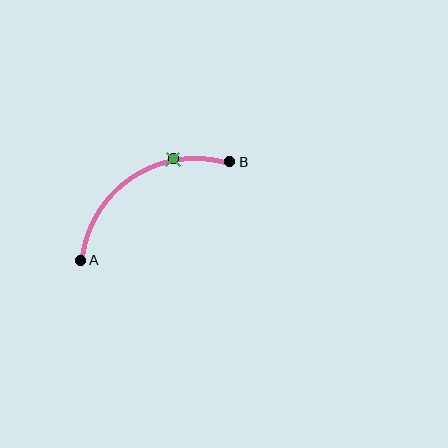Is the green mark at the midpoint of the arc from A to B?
No. The green mark lies on the arc but is closer to endpoint B. The arc midpoint would be at the point on the curve equidistant along the arc from both A and B.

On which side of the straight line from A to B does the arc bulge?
The arc bulges above the straight line connecting A and B.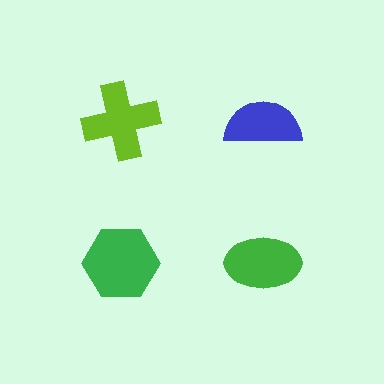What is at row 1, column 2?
A blue semicircle.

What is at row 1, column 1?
A lime cross.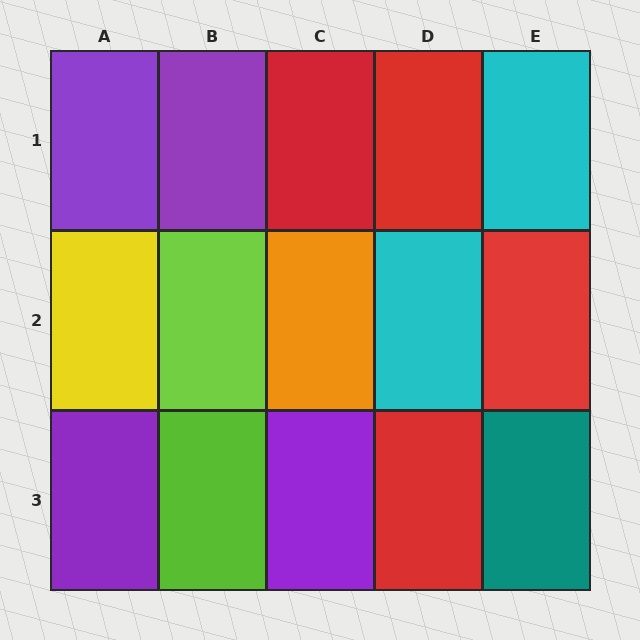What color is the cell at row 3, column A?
Purple.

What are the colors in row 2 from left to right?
Yellow, lime, orange, cyan, red.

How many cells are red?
4 cells are red.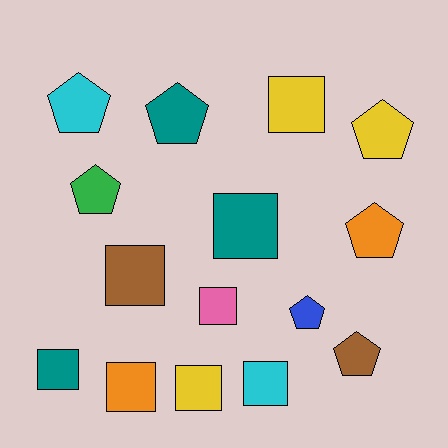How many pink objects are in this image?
There is 1 pink object.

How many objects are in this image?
There are 15 objects.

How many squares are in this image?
There are 8 squares.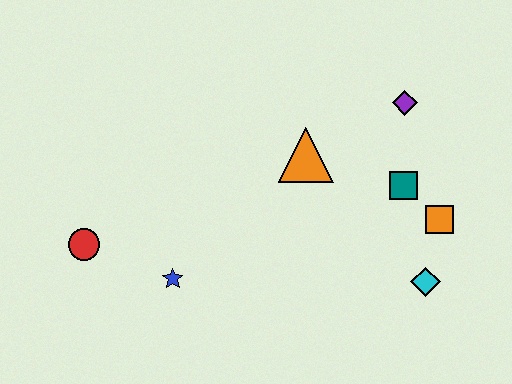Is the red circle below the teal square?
Yes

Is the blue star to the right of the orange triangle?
No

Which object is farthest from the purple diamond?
The red circle is farthest from the purple diamond.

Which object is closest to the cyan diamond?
The orange square is closest to the cyan diamond.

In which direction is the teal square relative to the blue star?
The teal square is to the right of the blue star.